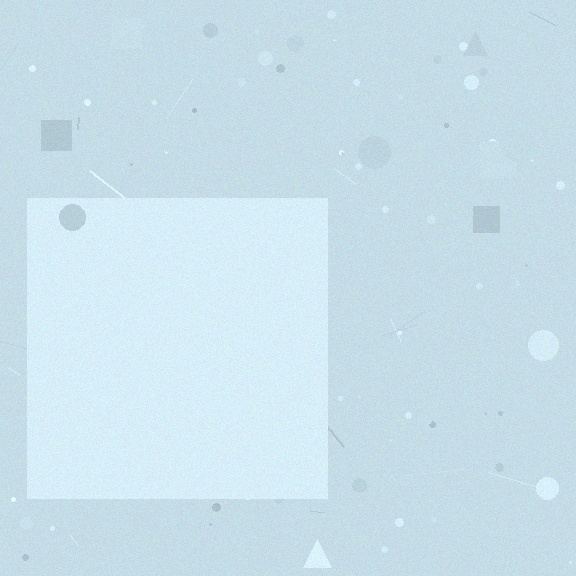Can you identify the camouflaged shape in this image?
The camouflaged shape is a square.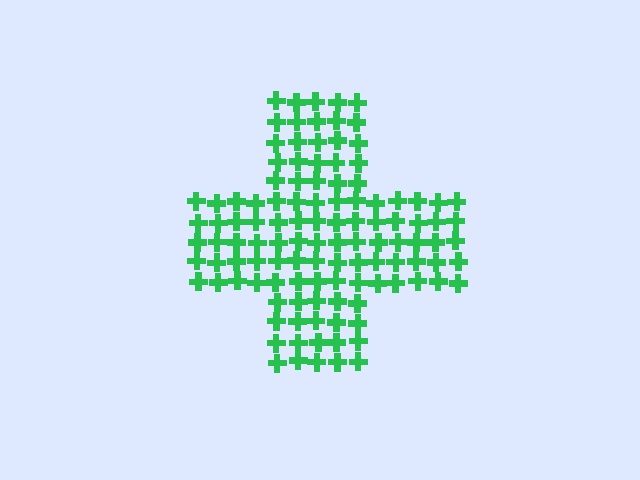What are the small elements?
The small elements are crosses.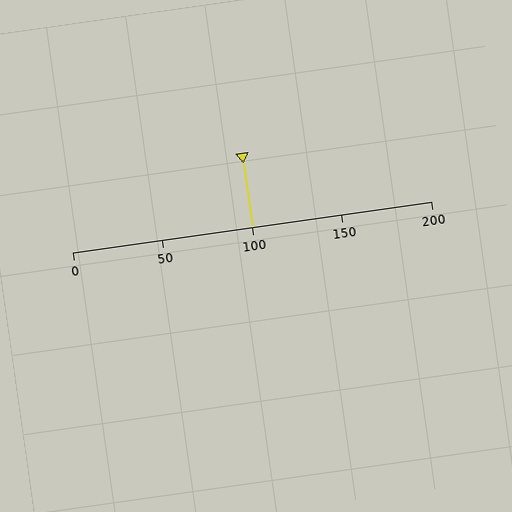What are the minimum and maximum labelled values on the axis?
The axis runs from 0 to 200.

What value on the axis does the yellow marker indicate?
The marker indicates approximately 100.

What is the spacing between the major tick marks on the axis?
The major ticks are spaced 50 apart.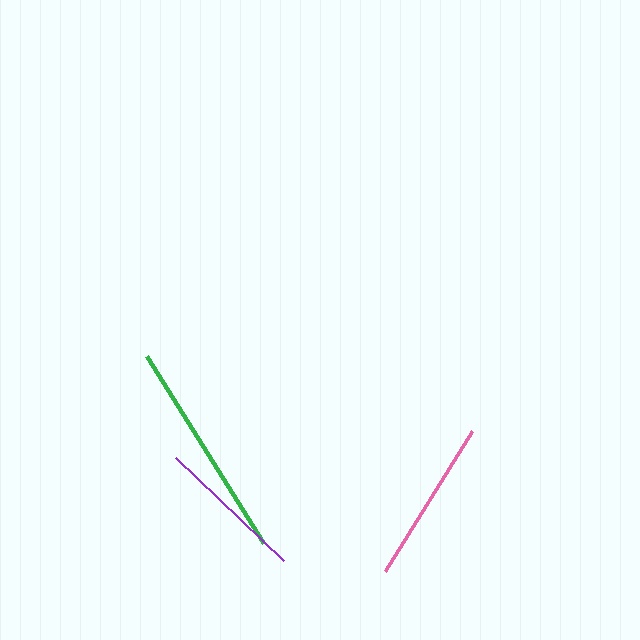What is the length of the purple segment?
The purple segment is approximately 149 pixels long.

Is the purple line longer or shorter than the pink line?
The pink line is longer than the purple line.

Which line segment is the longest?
The green line is the longest at approximately 221 pixels.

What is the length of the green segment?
The green segment is approximately 221 pixels long.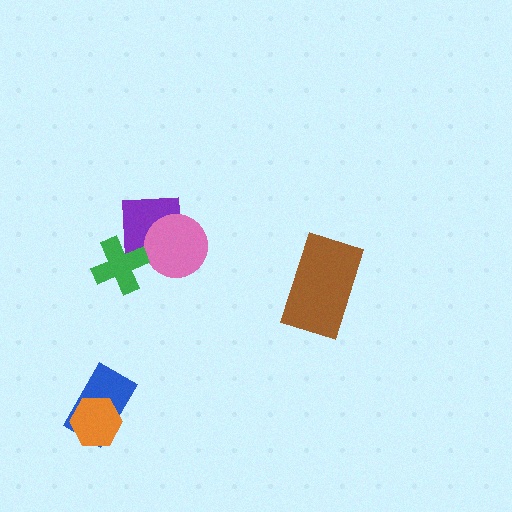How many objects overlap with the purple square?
2 objects overlap with the purple square.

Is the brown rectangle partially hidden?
No, no other shape covers it.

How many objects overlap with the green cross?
1 object overlaps with the green cross.